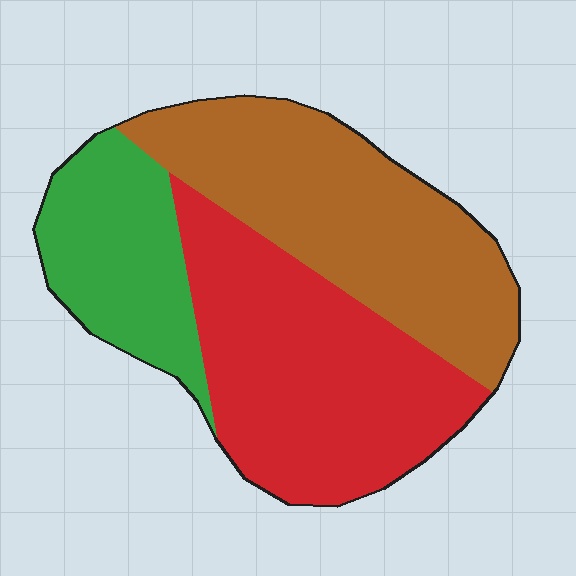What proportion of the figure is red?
Red covers roughly 40% of the figure.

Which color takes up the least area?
Green, at roughly 20%.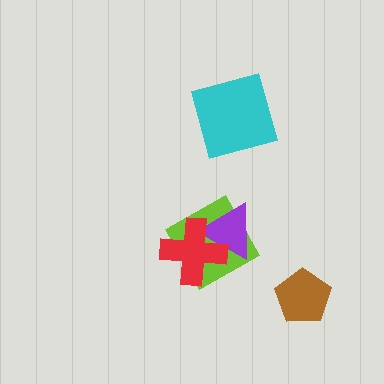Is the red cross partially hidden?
No, no other shape covers it.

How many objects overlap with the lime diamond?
2 objects overlap with the lime diamond.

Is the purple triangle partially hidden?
Yes, it is partially covered by another shape.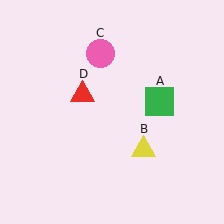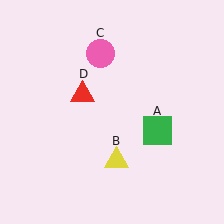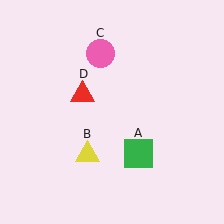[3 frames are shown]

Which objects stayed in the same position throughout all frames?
Pink circle (object C) and red triangle (object D) remained stationary.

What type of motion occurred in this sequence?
The green square (object A), yellow triangle (object B) rotated clockwise around the center of the scene.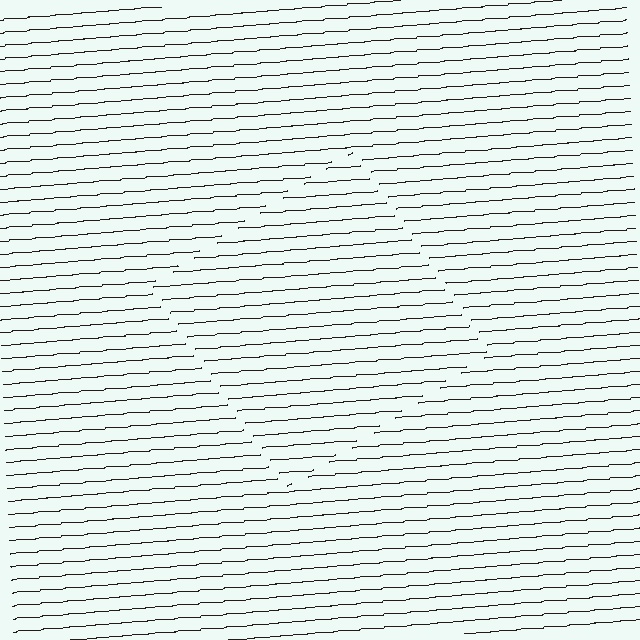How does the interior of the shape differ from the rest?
The interior of the shape contains the same grating, shifted by half a period — the contour is defined by the phase discontinuity where line-ends from the inner and outer gratings abut.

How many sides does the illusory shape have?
4 sides — the line-ends trace a square.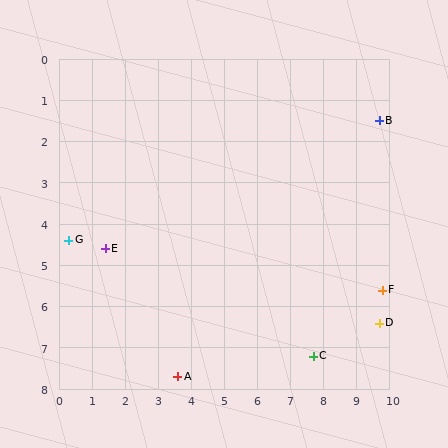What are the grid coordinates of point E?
Point E is at approximately (1.4, 4.6).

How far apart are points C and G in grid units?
Points C and G are about 7.9 grid units apart.